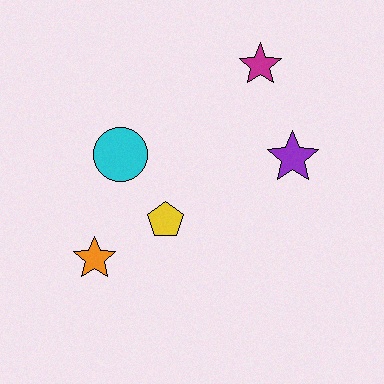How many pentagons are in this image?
There is 1 pentagon.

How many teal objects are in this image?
There are no teal objects.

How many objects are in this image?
There are 5 objects.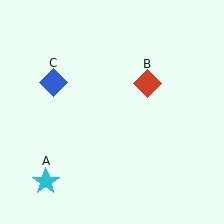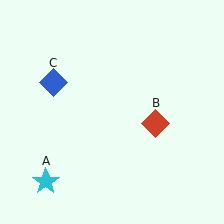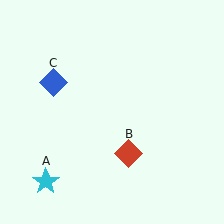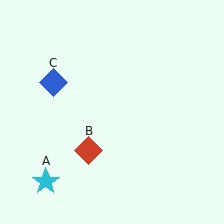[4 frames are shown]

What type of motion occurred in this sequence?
The red diamond (object B) rotated clockwise around the center of the scene.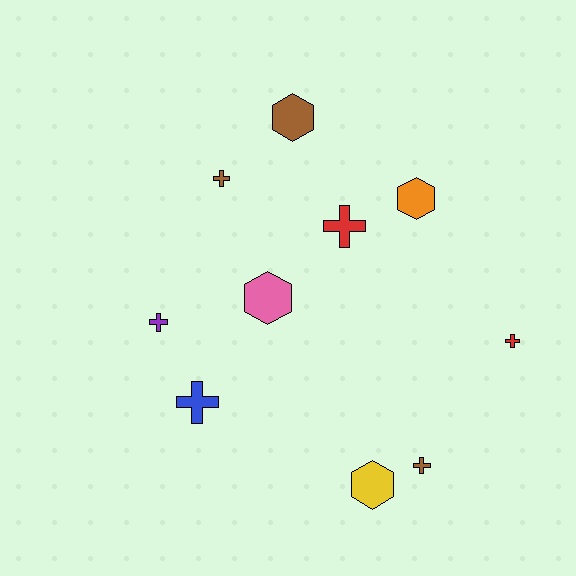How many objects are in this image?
There are 10 objects.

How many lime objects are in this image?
There are no lime objects.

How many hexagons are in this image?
There are 4 hexagons.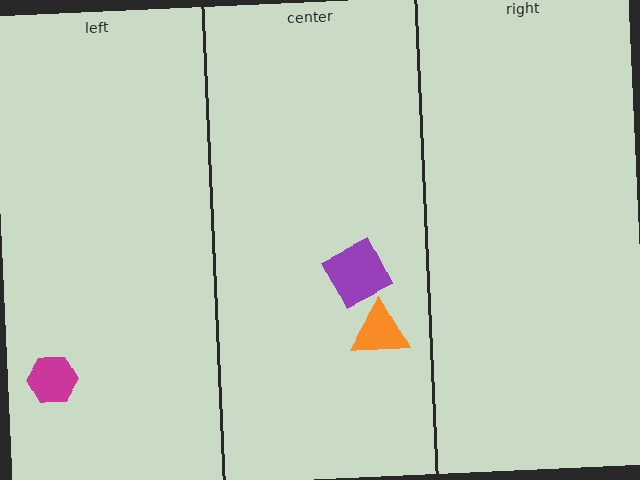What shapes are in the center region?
The orange triangle, the purple diamond.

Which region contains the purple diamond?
The center region.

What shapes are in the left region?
The magenta hexagon.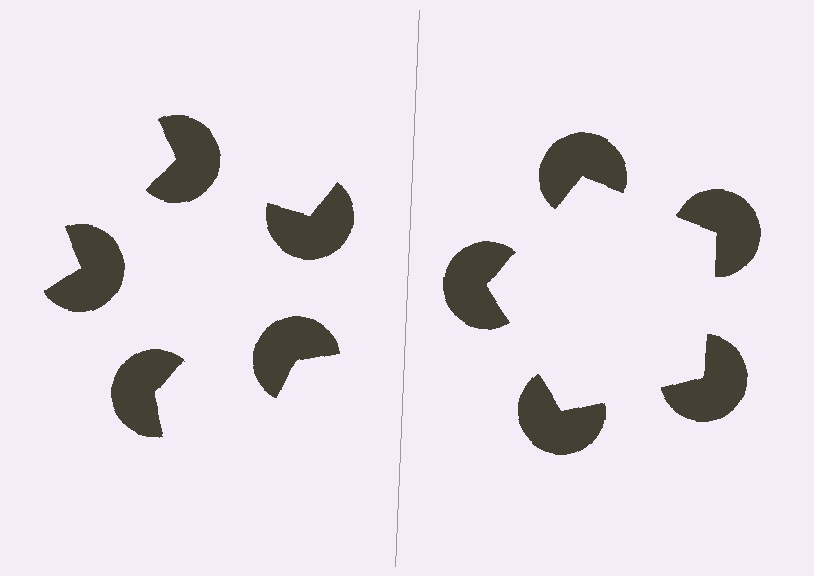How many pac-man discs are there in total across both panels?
10 — 5 on each side.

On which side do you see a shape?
An illusory pentagon appears on the right side. On the left side the wedge cuts are rotated, so no coherent shape forms.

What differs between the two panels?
The pac-man discs are positioned identically on both sides; only the wedge orientations differ. On the right they align to a pentagon; on the left they are misaligned.